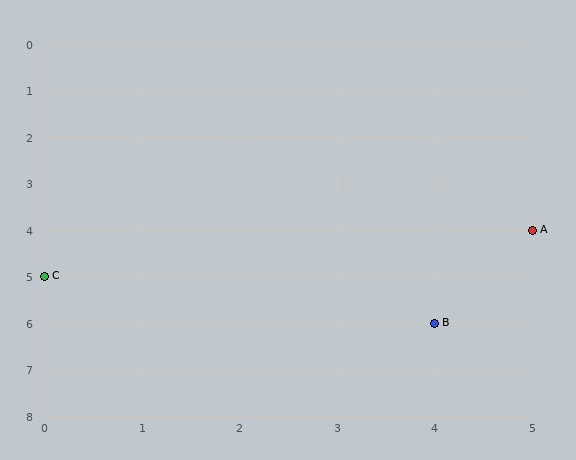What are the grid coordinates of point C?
Point C is at grid coordinates (0, 5).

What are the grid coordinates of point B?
Point B is at grid coordinates (4, 6).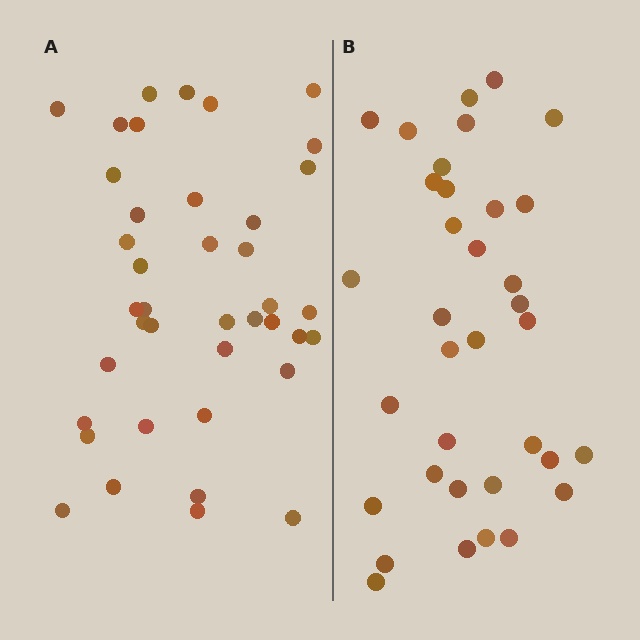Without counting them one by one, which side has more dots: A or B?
Region A (the left region) has more dots.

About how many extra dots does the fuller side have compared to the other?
Region A has about 5 more dots than region B.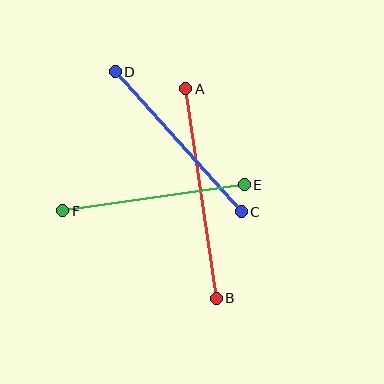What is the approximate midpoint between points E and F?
The midpoint is at approximately (154, 198) pixels.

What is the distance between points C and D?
The distance is approximately 189 pixels.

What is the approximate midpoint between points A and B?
The midpoint is at approximately (201, 193) pixels.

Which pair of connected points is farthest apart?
Points A and B are farthest apart.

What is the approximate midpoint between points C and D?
The midpoint is at approximately (178, 142) pixels.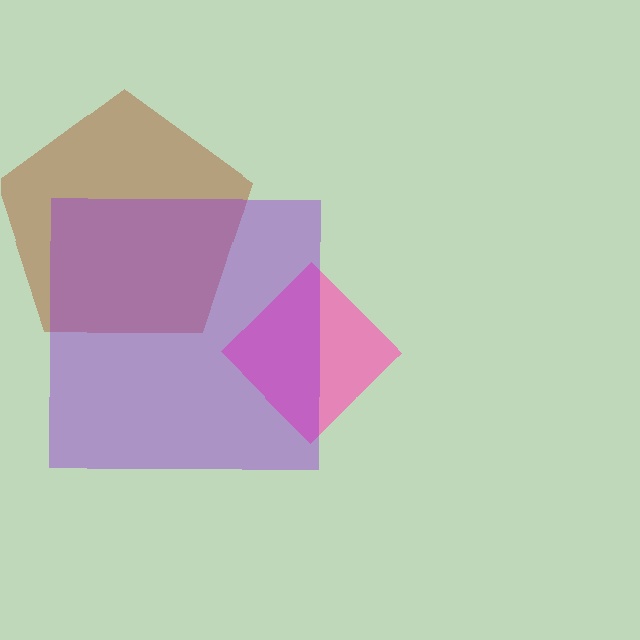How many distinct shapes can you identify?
There are 3 distinct shapes: a pink diamond, a brown pentagon, a purple square.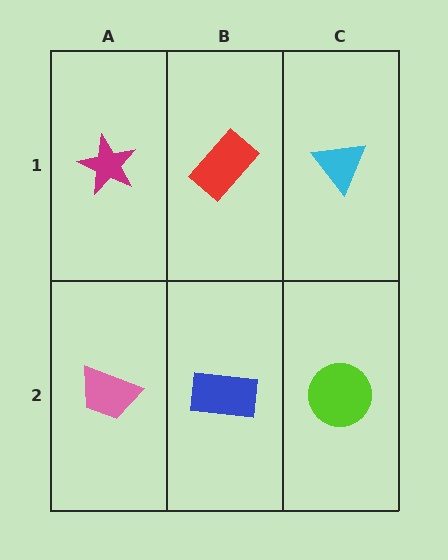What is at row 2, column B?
A blue rectangle.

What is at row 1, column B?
A red rectangle.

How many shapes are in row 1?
3 shapes.